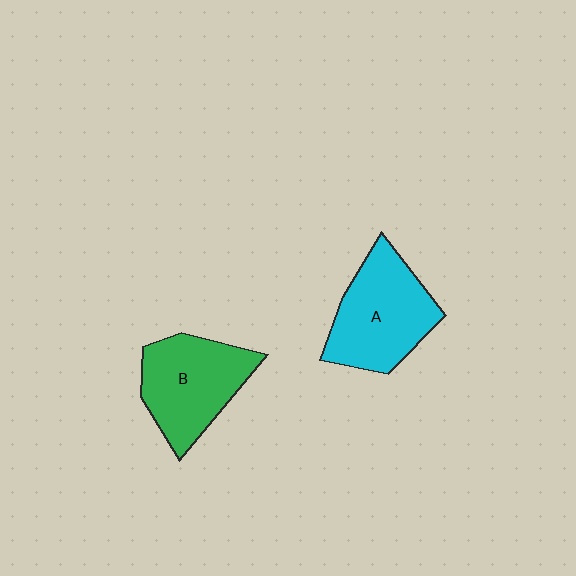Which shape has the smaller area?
Shape B (green).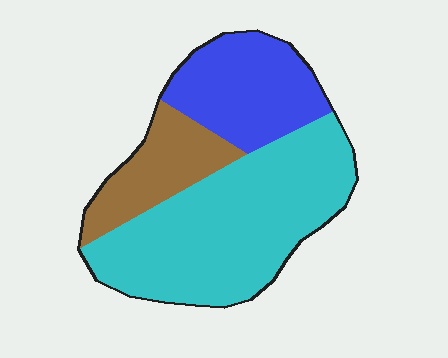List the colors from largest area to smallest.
From largest to smallest: cyan, blue, brown.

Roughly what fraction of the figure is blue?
Blue covers about 25% of the figure.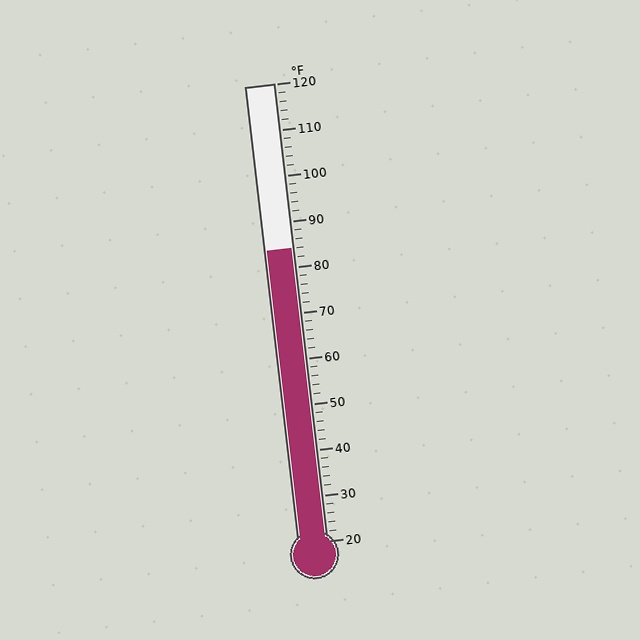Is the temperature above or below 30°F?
The temperature is above 30°F.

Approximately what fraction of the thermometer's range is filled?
The thermometer is filled to approximately 65% of its range.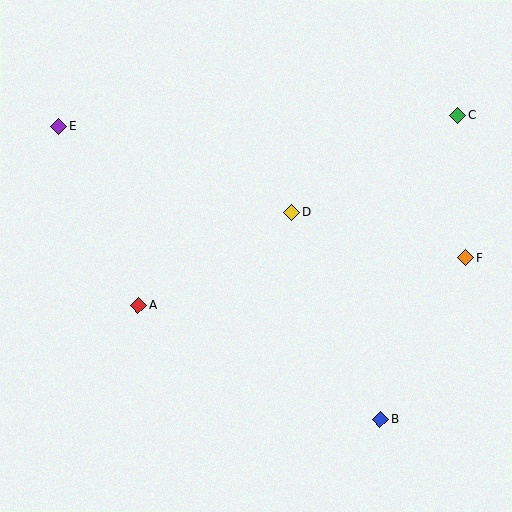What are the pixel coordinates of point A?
Point A is at (138, 305).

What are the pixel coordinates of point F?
Point F is at (466, 258).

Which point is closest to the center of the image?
Point D at (292, 213) is closest to the center.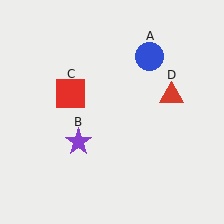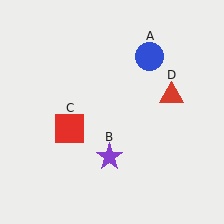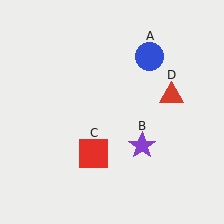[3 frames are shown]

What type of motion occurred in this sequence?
The purple star (object B), red square (object C) rotated counterclockwise around the center of the scene.